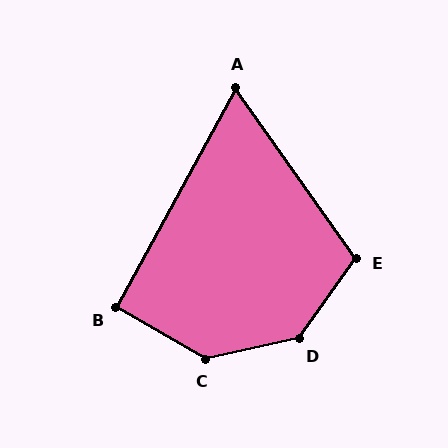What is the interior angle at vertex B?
Approximately 92 degrees (approximately right).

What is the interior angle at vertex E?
Approximately 109 degrees (obtuse).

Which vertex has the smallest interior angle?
A, at approximately 64 degrees.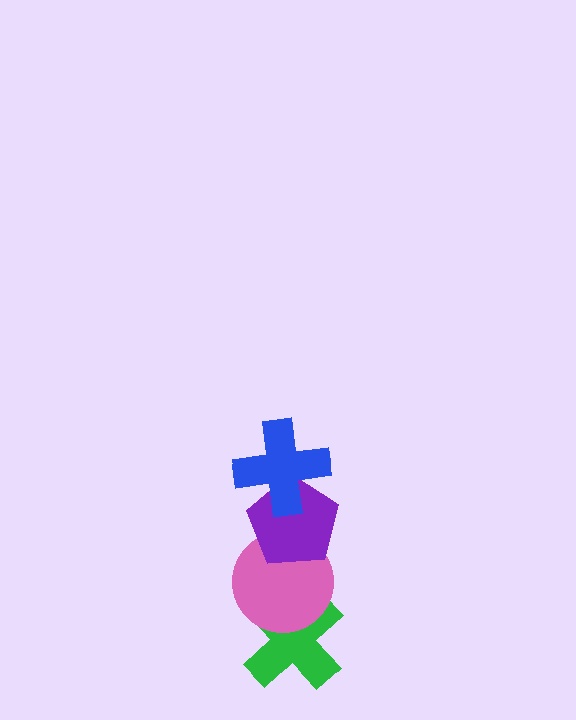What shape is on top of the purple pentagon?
The blue cross is on top of the purple pentagon.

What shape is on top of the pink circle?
The purple pentagon is on top of the pink circle.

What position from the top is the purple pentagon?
The purple pentagon is 2nd from the top.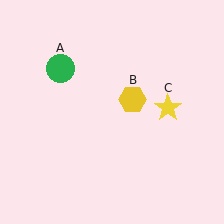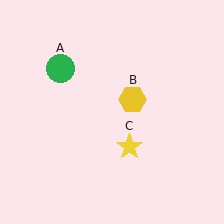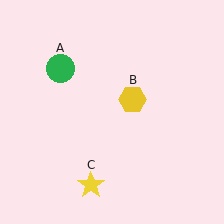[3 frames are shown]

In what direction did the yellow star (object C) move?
The yellow star (object C) moved down and to the left.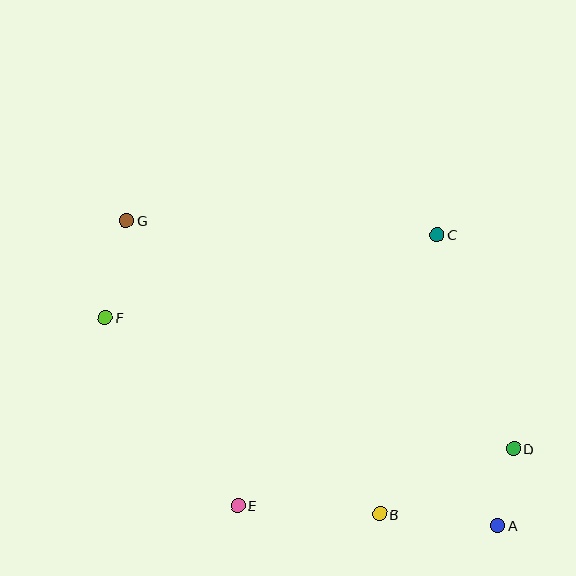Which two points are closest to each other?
Points A and D are closest to each other.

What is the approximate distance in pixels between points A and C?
The distance between A and C is approximately 297 pixels.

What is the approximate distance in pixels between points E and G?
The distance between E and G is approximately 306 pixels.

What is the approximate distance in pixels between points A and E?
The distance between A and E is approximately 261 pixels.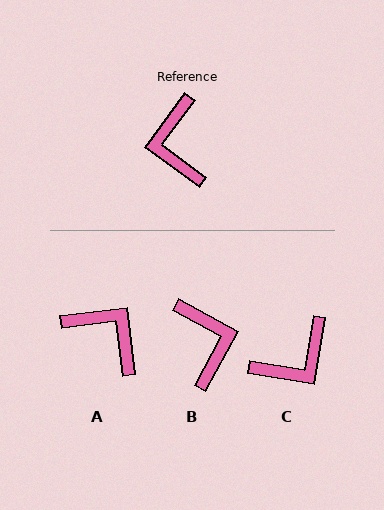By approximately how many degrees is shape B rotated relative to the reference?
Approximately 172 degrees clockwise.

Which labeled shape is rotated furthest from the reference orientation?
B, about 172 degrees away.